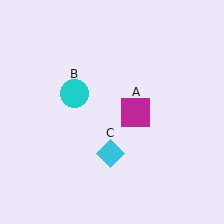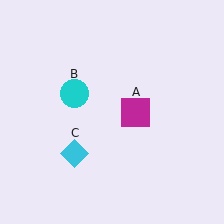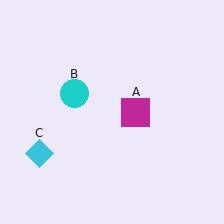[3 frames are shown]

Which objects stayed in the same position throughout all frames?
Magenta square (object A) and cyan circle (object B) remained stationary.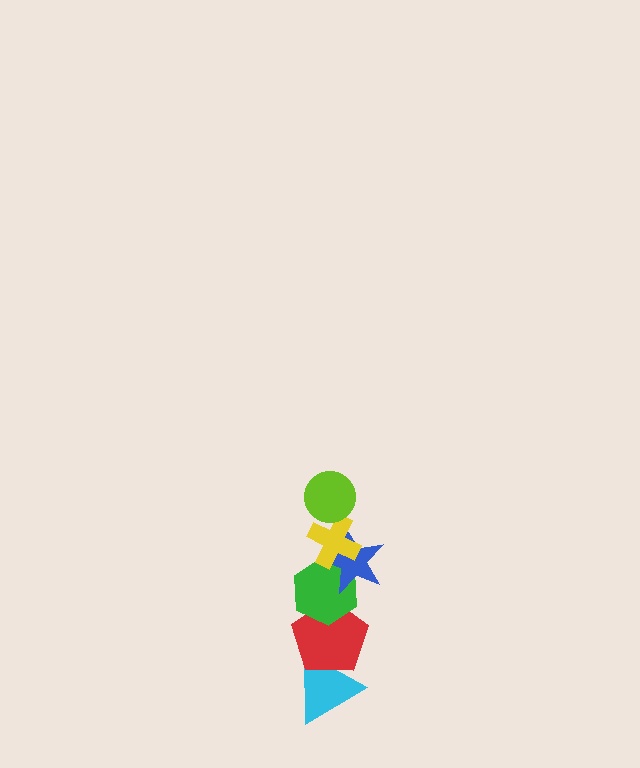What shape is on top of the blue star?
The yellow cross is on top of the blue star.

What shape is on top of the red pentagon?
The green hexagon is on top of the red pentagon.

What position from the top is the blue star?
The blue star is 3rd from the top.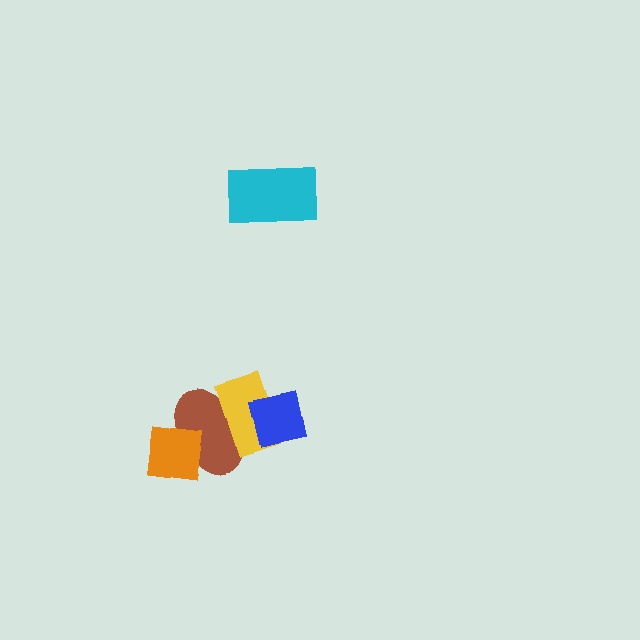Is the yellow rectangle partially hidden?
Yes, it is partially covered by another shape.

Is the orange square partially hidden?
No, no other shape covers it.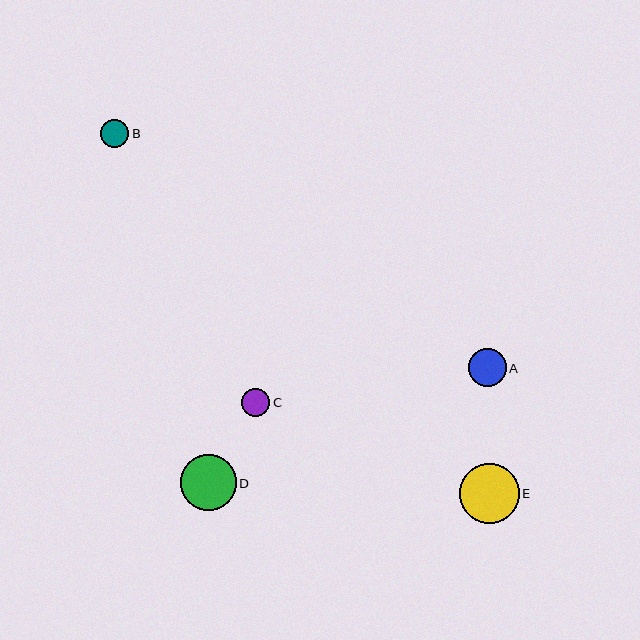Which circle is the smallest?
Circle B is the smallest with a size of approximately 28 pixels.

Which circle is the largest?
Circle E is the largest with a size of approximately 60 pixels.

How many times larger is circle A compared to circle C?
Circle A is approximately 1.3 times the size of circle C.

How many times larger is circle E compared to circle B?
Circle E is approximately 2.1 times the size of circle B.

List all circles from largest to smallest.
From largest to smallest: E, D, A, C, B.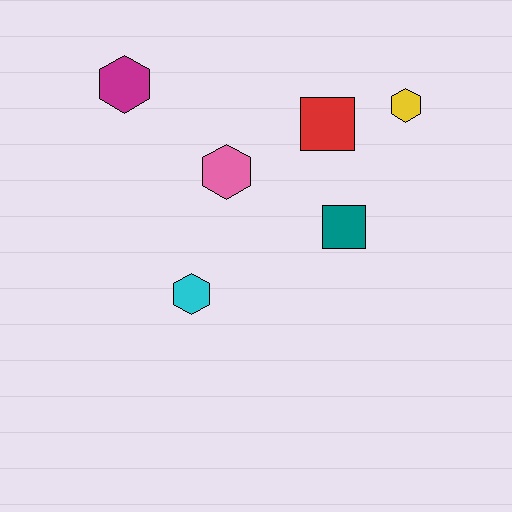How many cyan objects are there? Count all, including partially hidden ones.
There is 1 cyan object.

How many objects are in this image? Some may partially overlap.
There are 6 objects.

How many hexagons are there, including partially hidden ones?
There are 4 hexagons.